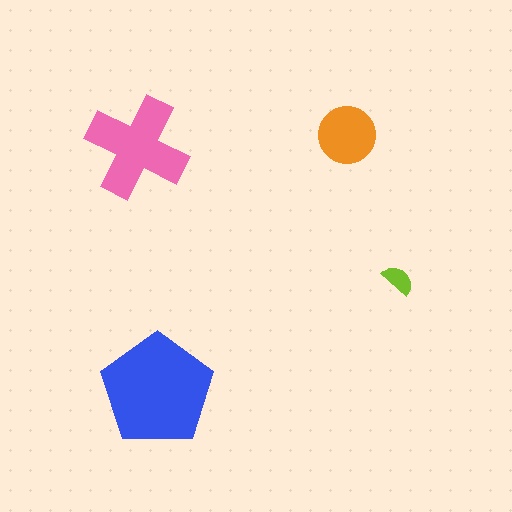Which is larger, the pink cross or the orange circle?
The pink cross.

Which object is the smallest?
The lime semicircle.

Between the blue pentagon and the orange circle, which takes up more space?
The blue pentagon.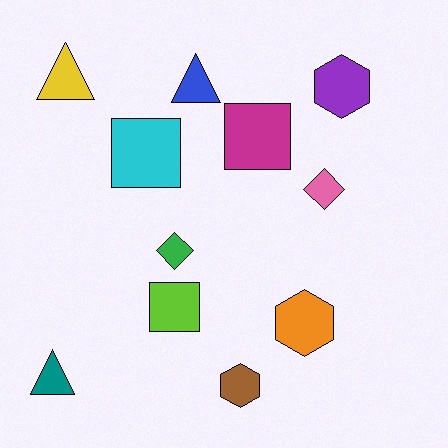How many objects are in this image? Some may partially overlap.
There are 11 objects.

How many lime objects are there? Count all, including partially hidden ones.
There is 1 lime object.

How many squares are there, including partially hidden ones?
There are 3 squares.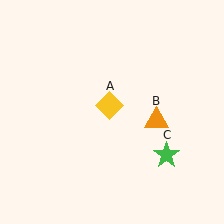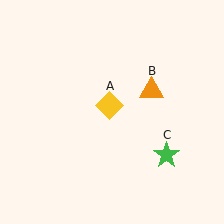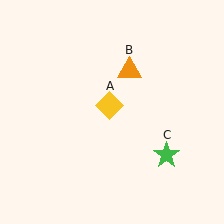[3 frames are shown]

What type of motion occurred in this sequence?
The orange triangle (object B) rotated counterclockwise around the center of the scene.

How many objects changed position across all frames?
1 object changed position: orange triangle (object B).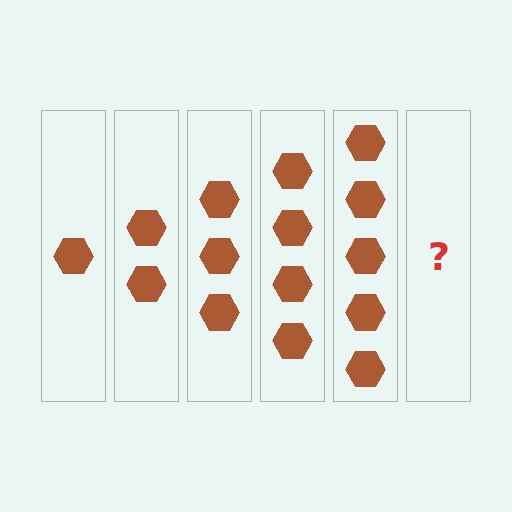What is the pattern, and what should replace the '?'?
The pattern is that each step adds one more hexagon. The '?' should be 6 hexagons.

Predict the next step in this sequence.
The next step is 6 hexagons.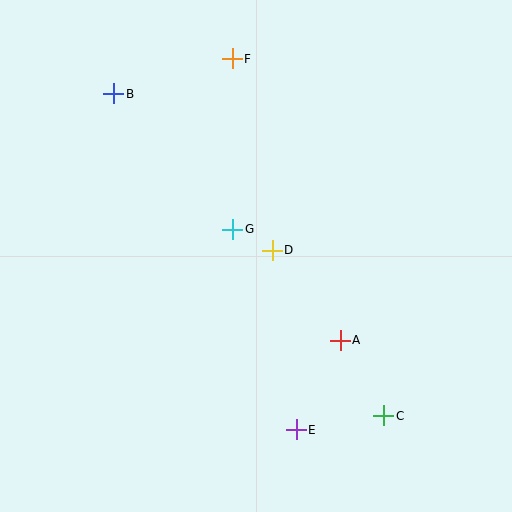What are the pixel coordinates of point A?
Point A is at (340, 340).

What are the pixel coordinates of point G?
Point G is at (233, 229).